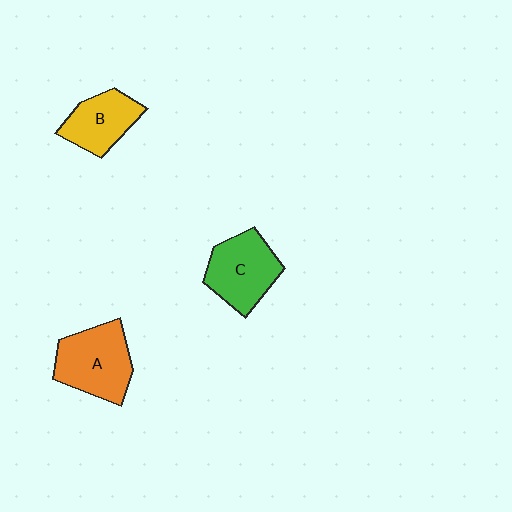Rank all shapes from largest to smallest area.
From largest to smallest: A (orange), C (green), B (yellow).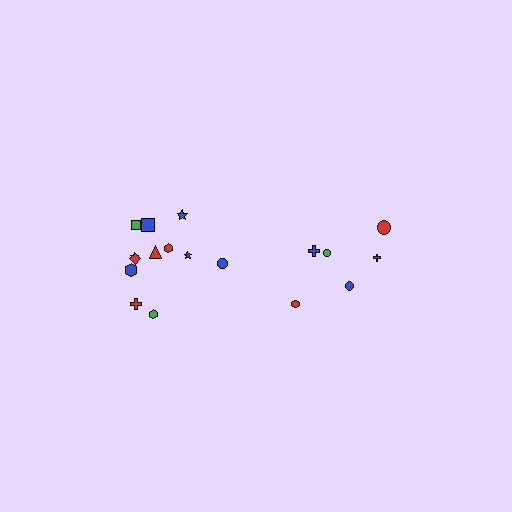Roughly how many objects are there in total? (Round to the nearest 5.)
Roughly 20 objects in total.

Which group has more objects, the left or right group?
The left group.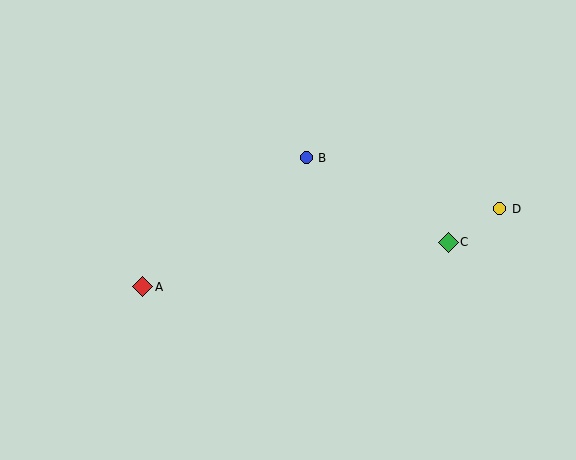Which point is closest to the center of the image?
Point B at (306, 158) is closest to the center.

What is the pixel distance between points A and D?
The distance between A and D is 365 pixels.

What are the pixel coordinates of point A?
Point A is at (143, 287).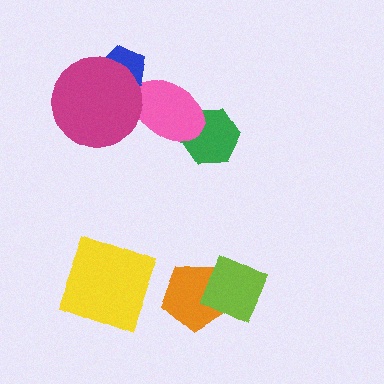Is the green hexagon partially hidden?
Yes, it is partially covered by another shape.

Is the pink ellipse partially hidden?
Yes, it is partially covered by another shape.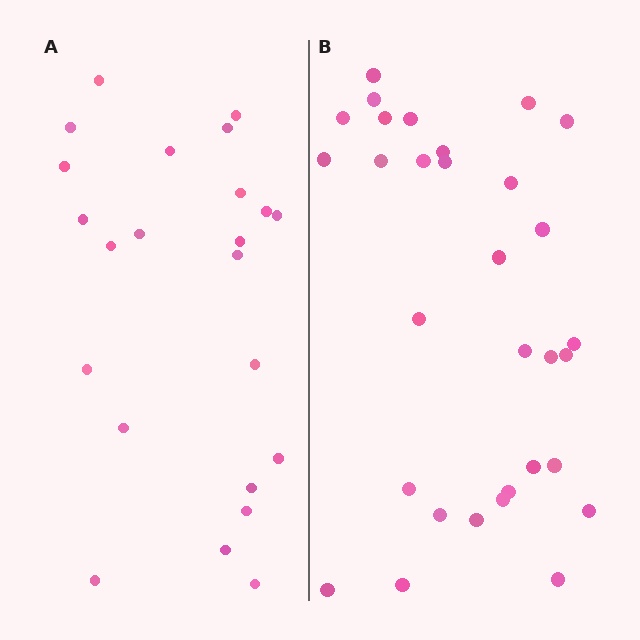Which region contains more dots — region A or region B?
Region B (the right region) has more dots.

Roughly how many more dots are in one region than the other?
Region B has roughly 8 or so more dots than region A.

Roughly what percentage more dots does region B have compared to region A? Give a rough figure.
About 35% more.